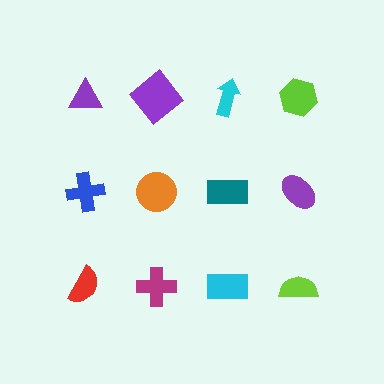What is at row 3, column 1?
A red semicircle.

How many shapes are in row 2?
4 shapes.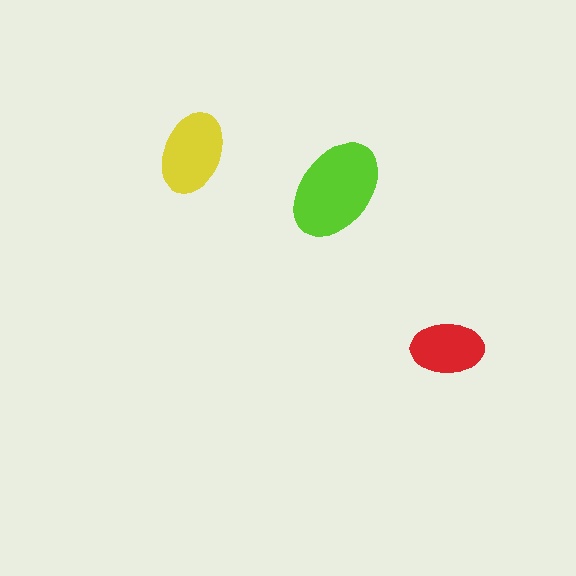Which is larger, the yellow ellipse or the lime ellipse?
The lime one.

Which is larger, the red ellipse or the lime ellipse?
The lime one.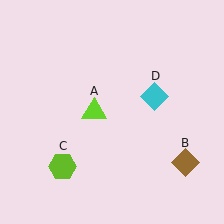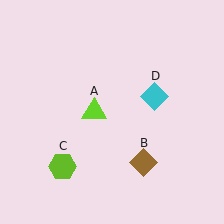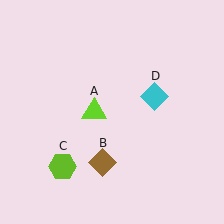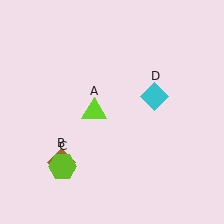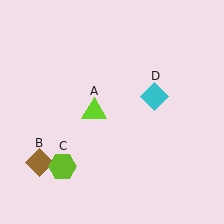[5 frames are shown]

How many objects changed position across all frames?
1 object changed position: brown diamond (object B).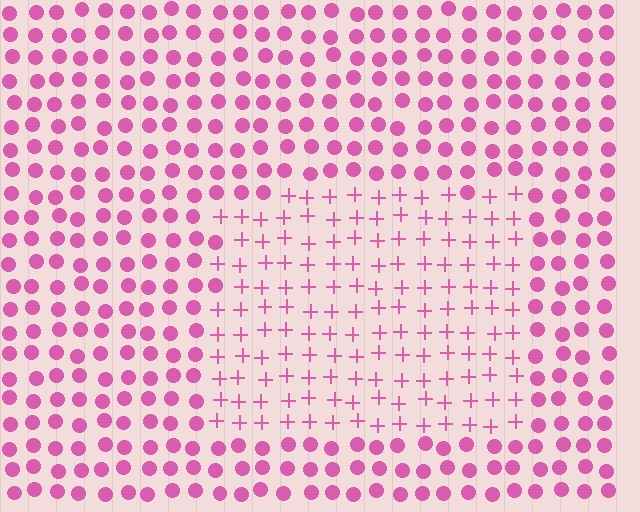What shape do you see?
I see a rectangle.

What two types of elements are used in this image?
The image uses plus signs inside the rectangle region and circles outside it.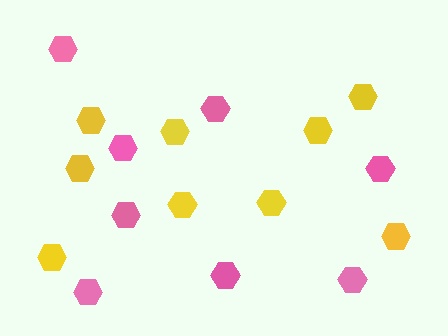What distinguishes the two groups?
There are 2 groups: one group of yellow hexagons (9) and one group of pink hexagons (8).